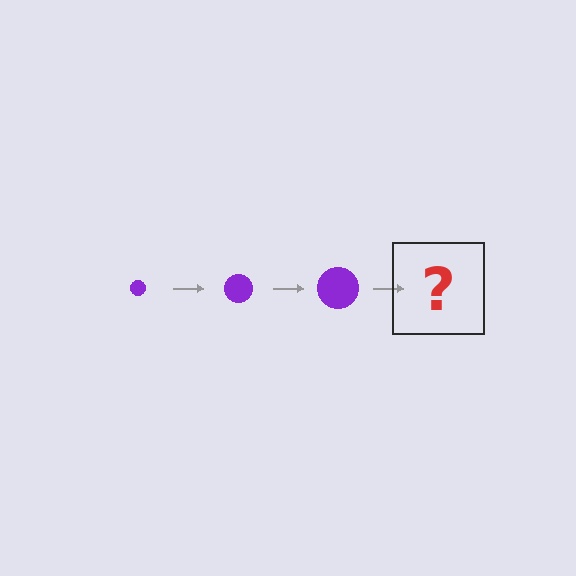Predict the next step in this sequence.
The next step is a purple circle, larger than the previous one.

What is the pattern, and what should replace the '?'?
The pattern is that the circle gets progressively larger each step. The '?' should be a purple circle, larger than the previous one.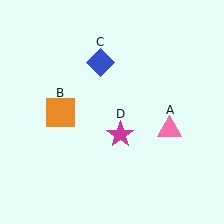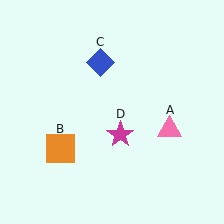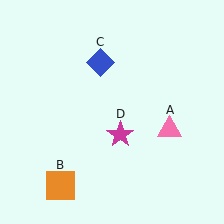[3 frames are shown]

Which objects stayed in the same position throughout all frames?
Pink triangle (object A) and blue diamond (object C) and magenta star (object D) remained stationary.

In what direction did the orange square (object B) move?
The orange square (object B) moved down.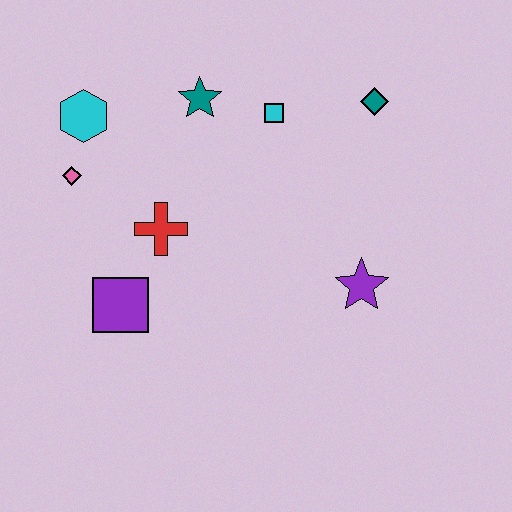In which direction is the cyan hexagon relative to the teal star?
The cyan hexagon is to the left of the teal star.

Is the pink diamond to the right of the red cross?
No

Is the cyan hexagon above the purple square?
Yes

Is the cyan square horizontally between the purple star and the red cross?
Yes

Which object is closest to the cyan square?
The teal star is closest to the cyan square.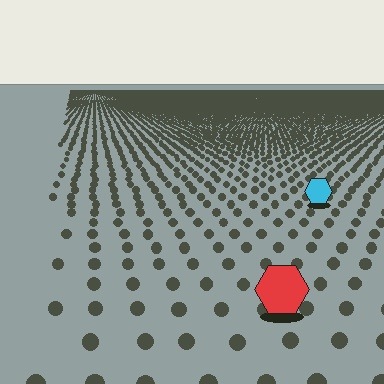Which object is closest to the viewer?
The red hexagon is closest. The texture marks near it are larger and more spread out.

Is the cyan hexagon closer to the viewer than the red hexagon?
No. The red hexagon is closer — you can tell from the texture gradient: the ground texture is coarser near it.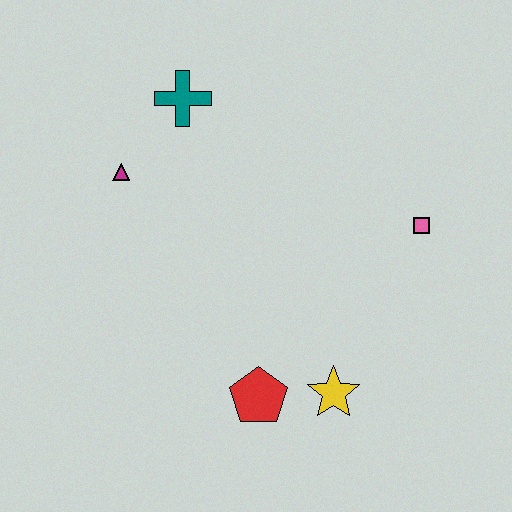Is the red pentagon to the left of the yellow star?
Yes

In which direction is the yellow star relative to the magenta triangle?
The yellow star is below the magenta triangle.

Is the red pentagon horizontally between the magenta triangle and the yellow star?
Yes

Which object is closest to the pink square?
The yellow star is closest to the pink square.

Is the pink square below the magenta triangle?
Yes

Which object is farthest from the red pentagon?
The teal cross is farthest from the red pentagon.